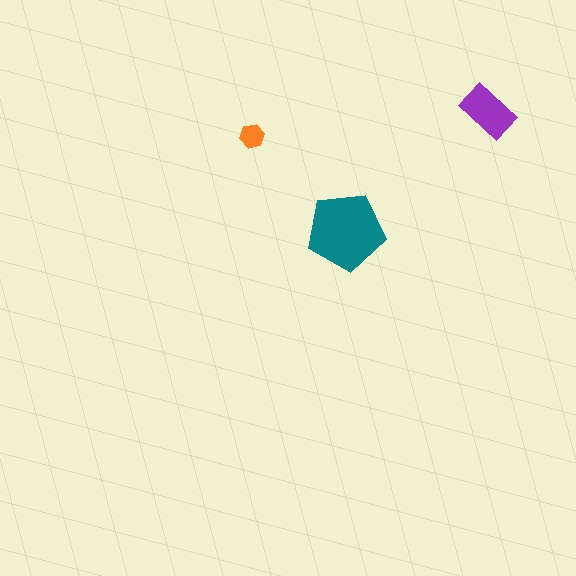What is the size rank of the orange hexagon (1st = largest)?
3rd.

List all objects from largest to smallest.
The teal pentagon, the purple rectangle, the orange hexagon.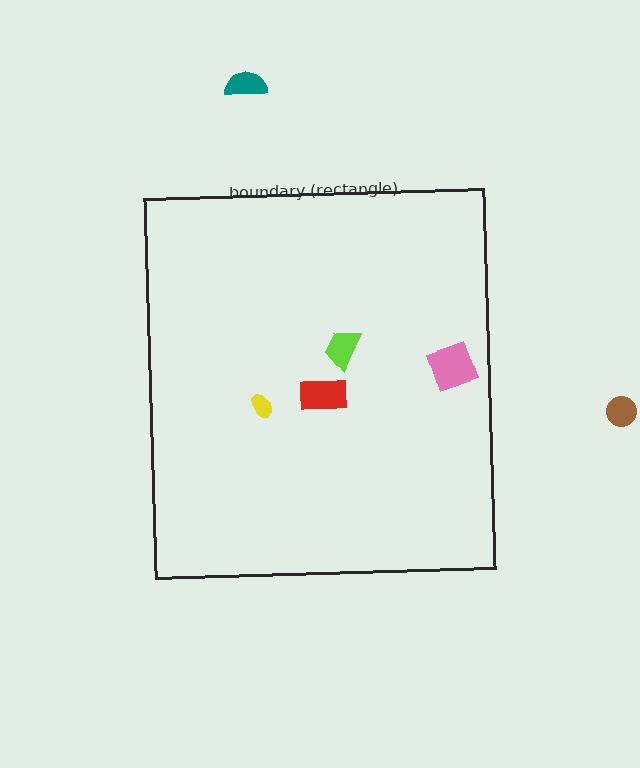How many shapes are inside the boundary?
4 inside, 2 outside.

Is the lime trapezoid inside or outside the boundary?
Inside.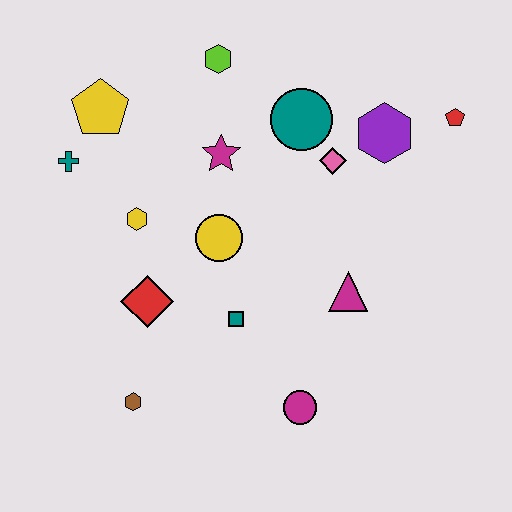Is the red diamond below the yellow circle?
Yes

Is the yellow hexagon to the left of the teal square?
Yes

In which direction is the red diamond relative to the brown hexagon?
The red diamond is above the brown hexagon.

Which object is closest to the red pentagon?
The purple hexagon is closest to the red pentagon.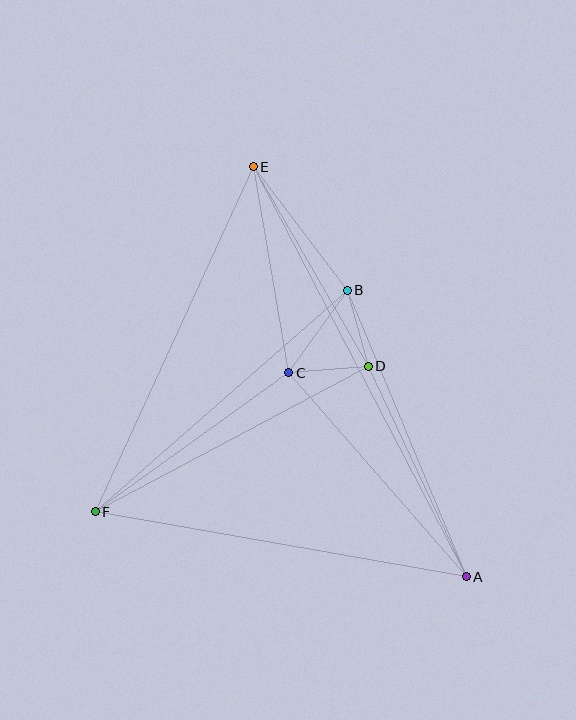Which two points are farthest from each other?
Points A and E are farthest from each other.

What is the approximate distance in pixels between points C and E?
The distance between C and E is approximately 209 pixels.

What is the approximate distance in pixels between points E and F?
The distance between E and F is approximately 380 pixels.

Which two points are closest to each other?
Points B and D are closest to each other.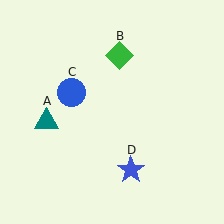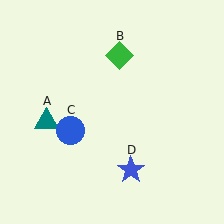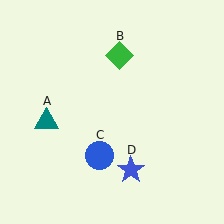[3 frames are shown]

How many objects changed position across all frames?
1 object changed position: blue circle (object C).